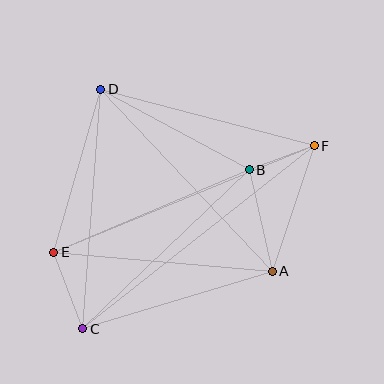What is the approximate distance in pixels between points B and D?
The distance between B and D is approximately 169 pixels.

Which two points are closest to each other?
Points B and F are closest to each other.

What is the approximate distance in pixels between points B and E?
The distance between B and E is approximately 212 pixels.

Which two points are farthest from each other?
Points C and F are farthest from each other.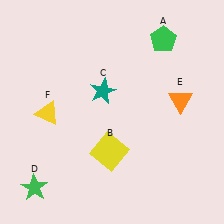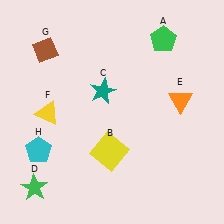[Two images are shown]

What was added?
A brown diamond (G), a cyan pentagon (H) were added in Image 2.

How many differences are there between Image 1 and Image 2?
There are 2 differences between the two images.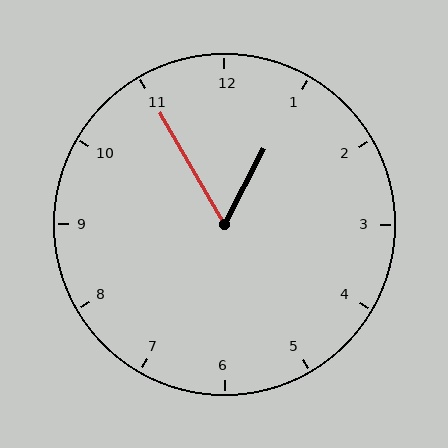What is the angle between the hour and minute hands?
Approximately 58 degrees.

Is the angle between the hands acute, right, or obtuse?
It is acute.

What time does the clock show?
12:55.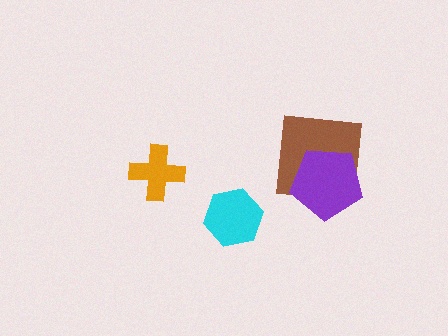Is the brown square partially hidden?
Yes, it is partially covered by another shape.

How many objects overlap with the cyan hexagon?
0 objects overlap with the cyan hexagon.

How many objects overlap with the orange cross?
0 objects overlap with the orange cross.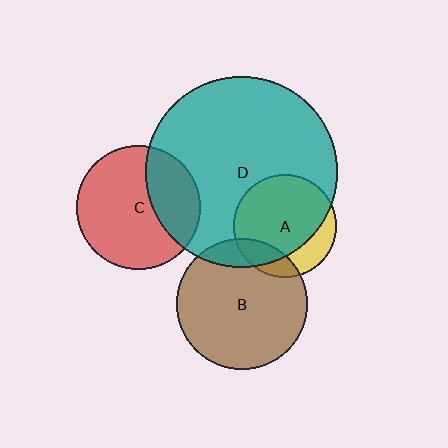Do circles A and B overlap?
Yes.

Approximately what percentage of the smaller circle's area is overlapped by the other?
Approximately 20%.